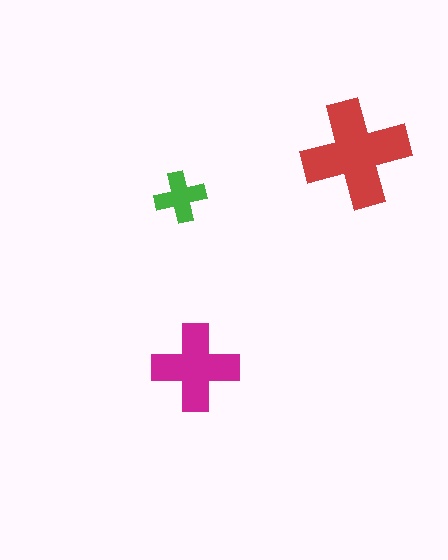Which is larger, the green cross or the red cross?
The red one.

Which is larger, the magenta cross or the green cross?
The magenta one.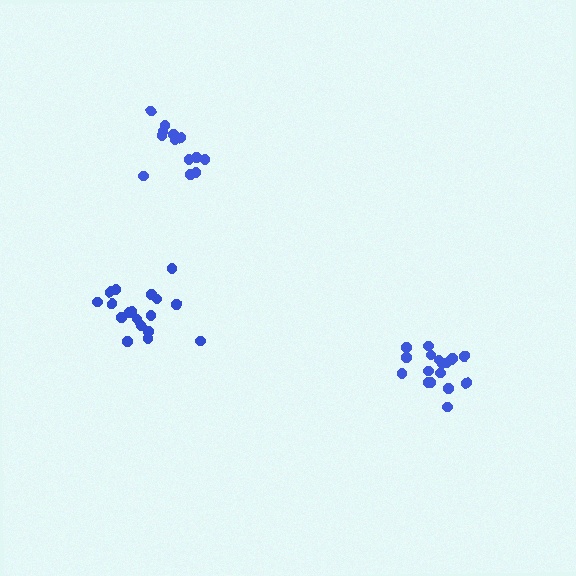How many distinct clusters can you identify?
There are 3 distinct clusters.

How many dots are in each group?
Group 1: 13 dots, Group 2: 18 dots, Group 3: 18 dots (49 total).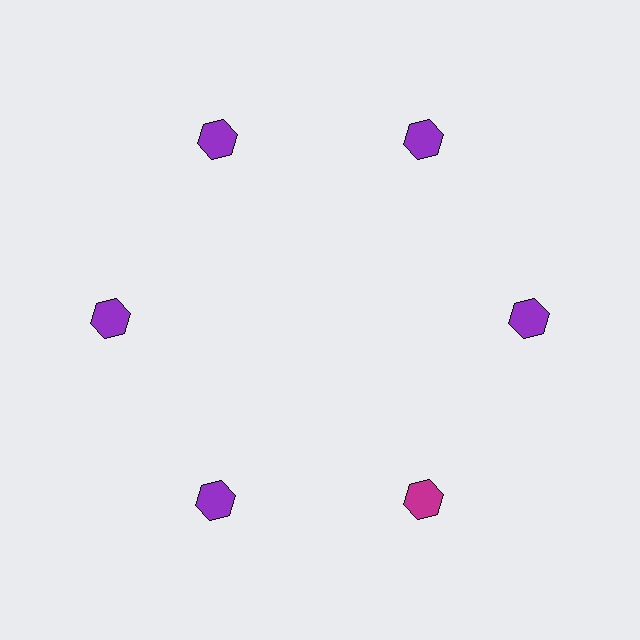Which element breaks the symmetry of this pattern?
The magenta hexagon at roughly the 5 o'clock position breaks the symmetry. All other shapes are purple hexagons.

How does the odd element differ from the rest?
It has a different color: magenta instead of purple.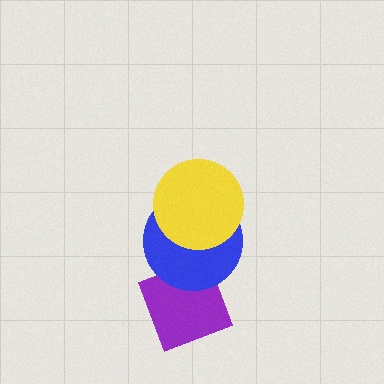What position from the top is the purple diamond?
The purple diamond is 3rd from the top.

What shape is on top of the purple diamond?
The blue circle is on top of the purple diamond.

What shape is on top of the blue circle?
The yellow circle is on top of the blue circle.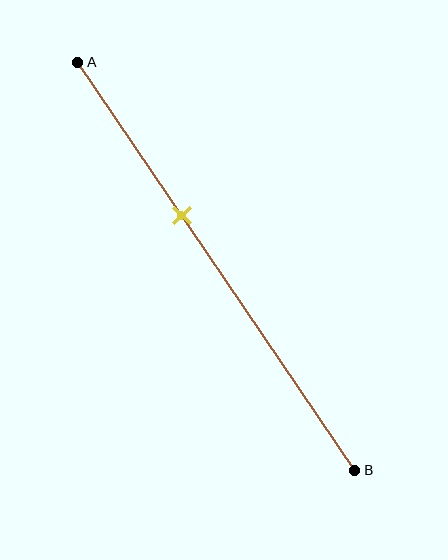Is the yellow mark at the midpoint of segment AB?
No, the mark is at about 40% from A, not at the 50% midpoint.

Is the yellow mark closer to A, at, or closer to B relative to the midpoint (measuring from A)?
The yellow mark is closer to point A than the midpoint of segment AB.